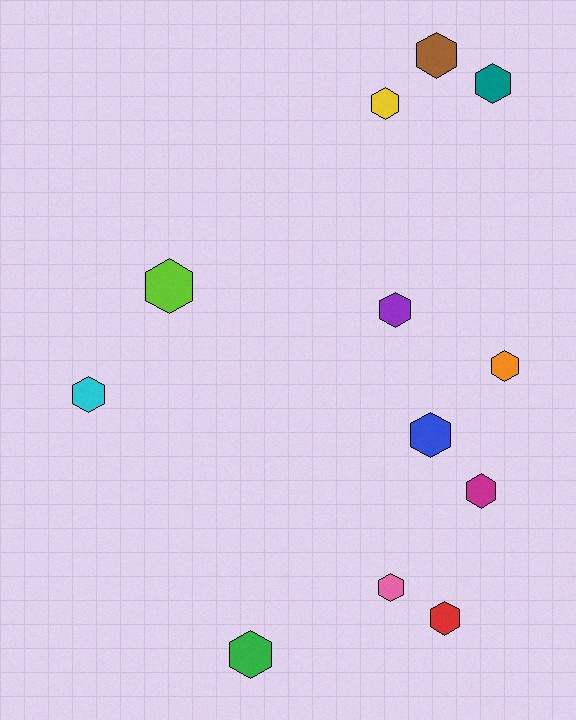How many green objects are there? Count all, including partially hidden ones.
There is 1 green object.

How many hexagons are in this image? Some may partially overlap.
There are 12 hexagons.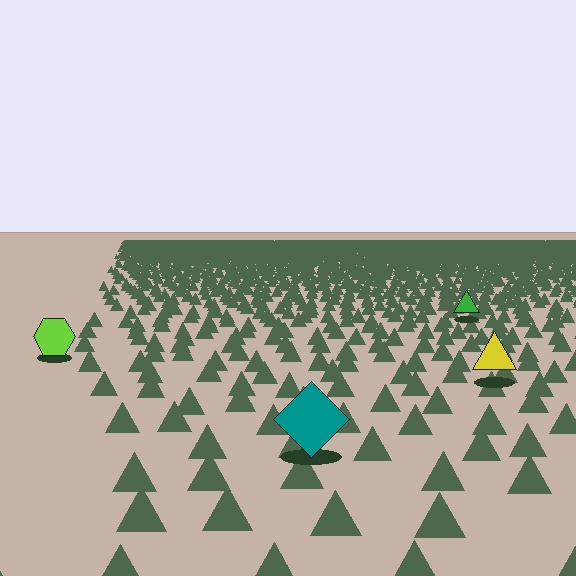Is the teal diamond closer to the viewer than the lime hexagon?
Yes. The teal diamond is closer — you can tell from the texture gradient: the ground texture is coarser near it.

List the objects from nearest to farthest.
From nearest to farthest: the teal diamond, the yellow triangle, the lime hexagon, the green triangle.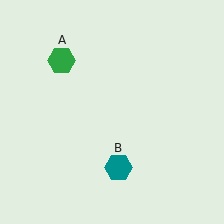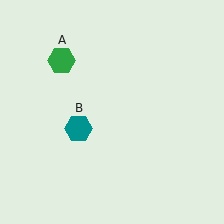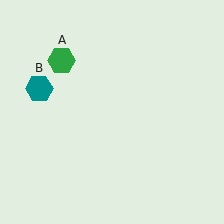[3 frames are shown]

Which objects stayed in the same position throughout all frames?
Green hexagon (object A) remained stationary.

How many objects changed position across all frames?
1 object changed position: teal hexagon (object B).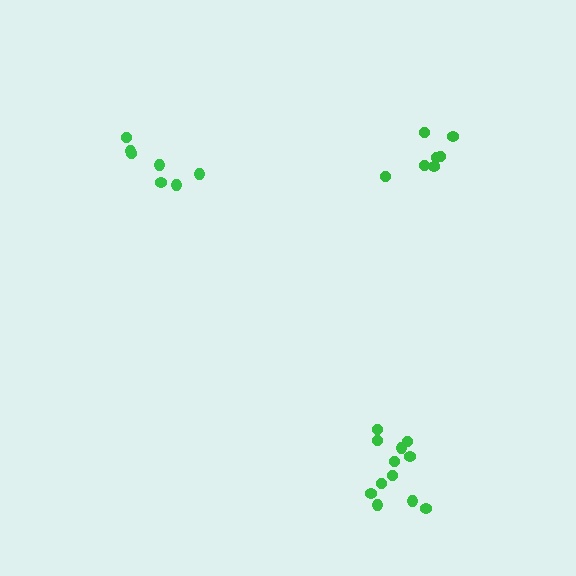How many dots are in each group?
Group 1: 7 dots, Group 2: 12 dots, Group 3: 7 dots (26 total).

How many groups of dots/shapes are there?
There are 3 groups.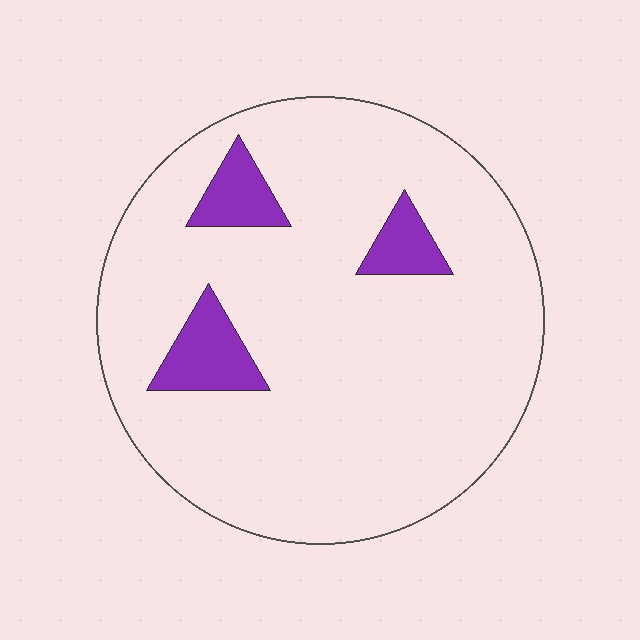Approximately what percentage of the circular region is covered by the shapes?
Approximately 10%.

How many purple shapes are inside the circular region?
3.